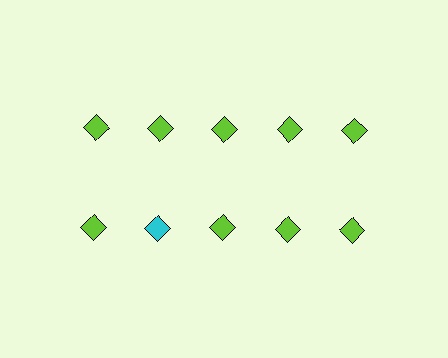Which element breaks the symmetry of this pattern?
The cyan diamond in the second row, second from left column breaks the symmetry. All other shapes are lime diamonds.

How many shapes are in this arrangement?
There are 10 shapes arranged in a grid pattern.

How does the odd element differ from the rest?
It has a different color: cyan instead of lime.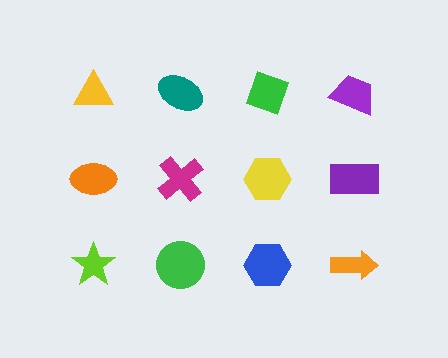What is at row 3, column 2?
A green circle.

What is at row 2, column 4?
A purple rectangle.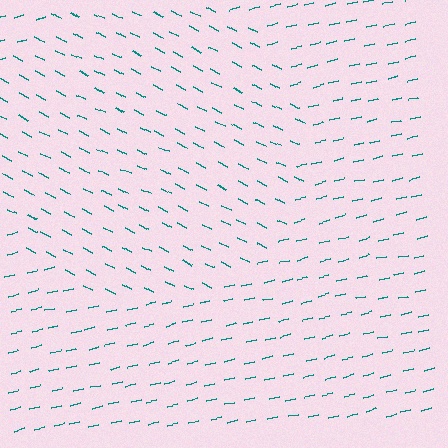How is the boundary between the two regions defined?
The boundary is defined purely by a change in line orientation (approximately 40 degrees difference). All lines are the same color and thickness.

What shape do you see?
I see a circle.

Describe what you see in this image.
The image is filled with small teal line segments. A circle region in the image has lines oriented differently from the surrounding lines, creating a visible texture boundary.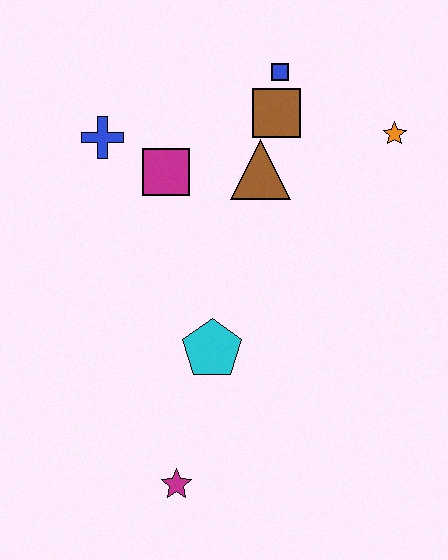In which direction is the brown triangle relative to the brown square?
The brown triangle is below the brown square.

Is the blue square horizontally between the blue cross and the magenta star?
No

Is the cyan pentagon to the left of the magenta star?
No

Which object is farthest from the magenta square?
The magenta star is farthest from the magenta square.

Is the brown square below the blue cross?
No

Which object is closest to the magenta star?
The cyan pentagon is closest to the magenta star.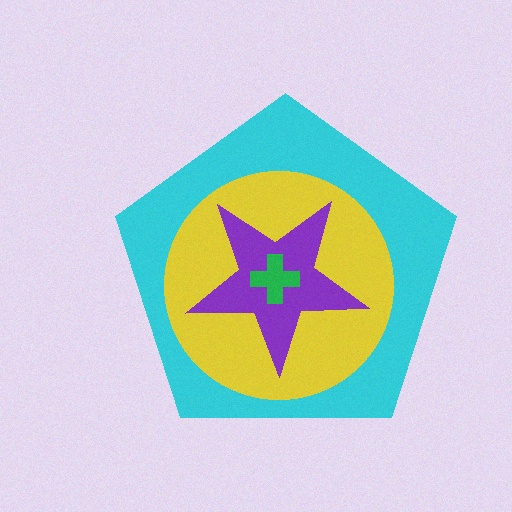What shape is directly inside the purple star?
The green cross.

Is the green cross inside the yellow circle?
Yes.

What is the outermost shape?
The cyan pentagon.